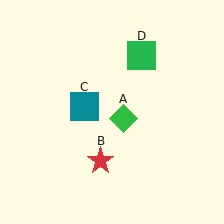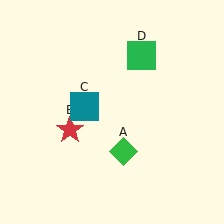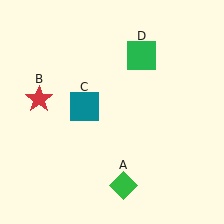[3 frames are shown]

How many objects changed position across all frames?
2 objects changed position: green diamond (object A), red star (object B).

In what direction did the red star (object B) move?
The red star (object B) moved up and to the left.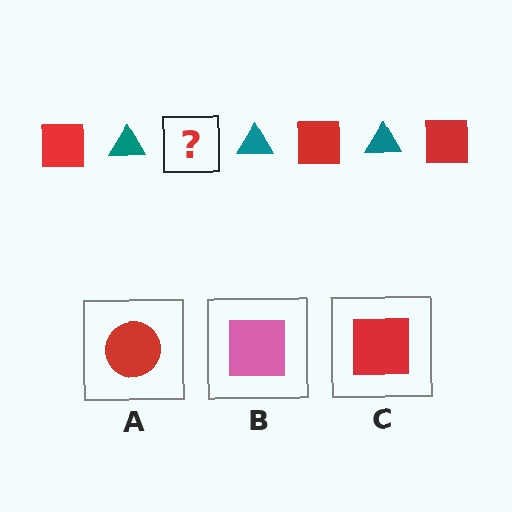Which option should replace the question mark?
Option C.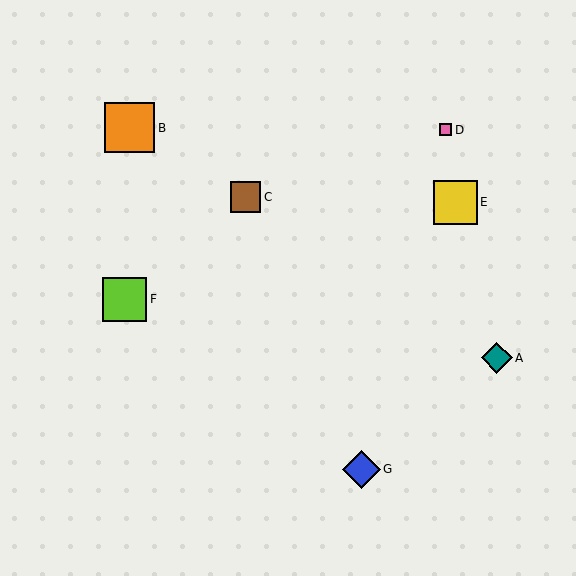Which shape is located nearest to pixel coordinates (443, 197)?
The yellow square (labeled E) at (455, 202) is nearest to that location.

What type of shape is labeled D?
Shape D is a pink square.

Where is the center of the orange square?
The center of the orange square is at (130, 128).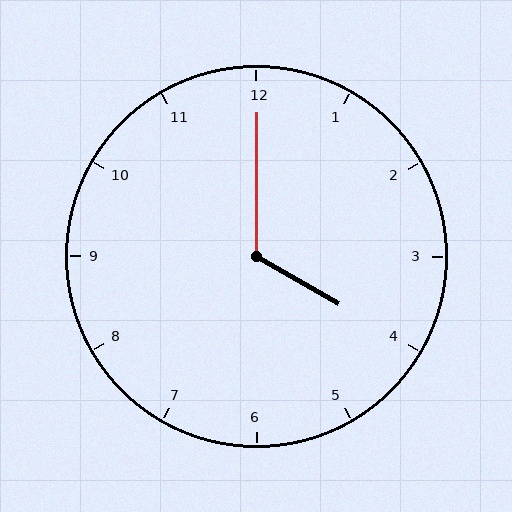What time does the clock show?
4:00.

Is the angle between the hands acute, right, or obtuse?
It is obtuse.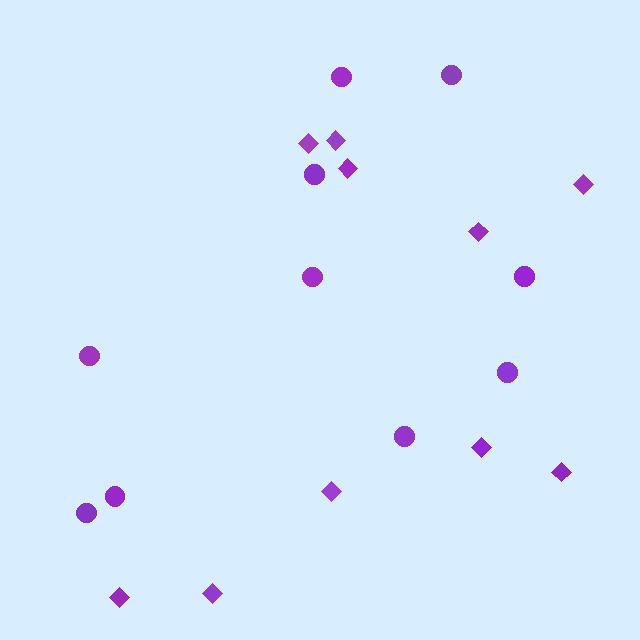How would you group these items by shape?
There are 2 groups: one group of circles (10) and one group of diamonds (10).